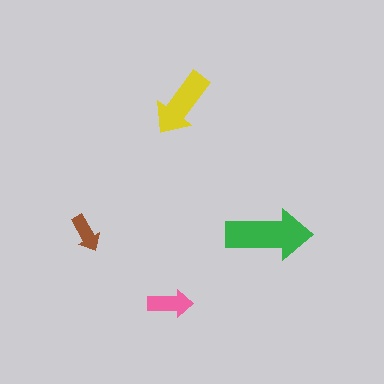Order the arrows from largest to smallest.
the green one, the yellow one, the pink one, the brown one.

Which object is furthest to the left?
The brown arrow is leftmost.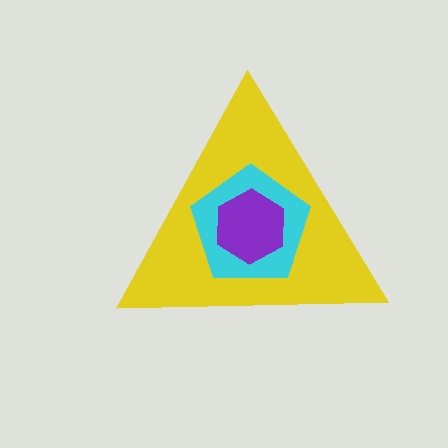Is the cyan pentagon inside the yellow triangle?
Yes.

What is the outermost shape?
The yellow triangle.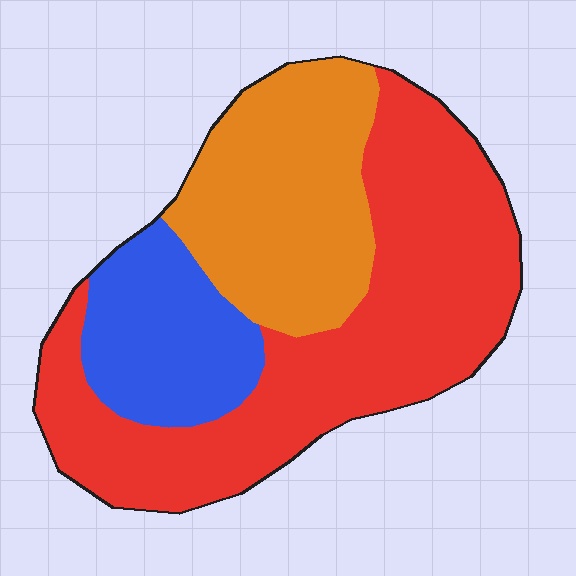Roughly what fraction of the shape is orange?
Orange takes up about one third (1/3) of the shape.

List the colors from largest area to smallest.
From largest to smallest: red, orange, blue.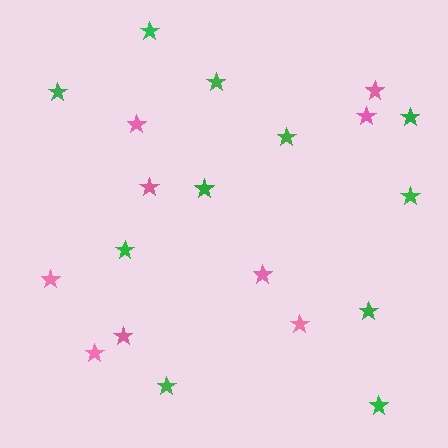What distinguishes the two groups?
There are 2 groups: one group of pink stars (9) and one group of green stars (11).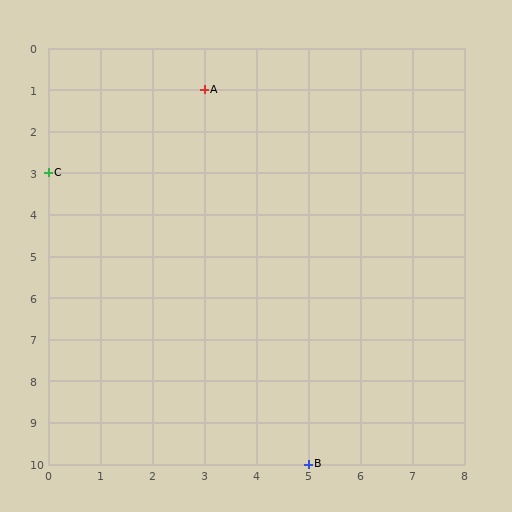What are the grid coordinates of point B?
Point B is at grid coordinates (5, 10).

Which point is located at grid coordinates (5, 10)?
Point B is at (5, 10).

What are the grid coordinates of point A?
Point A is at grid coordinates (3, 1).